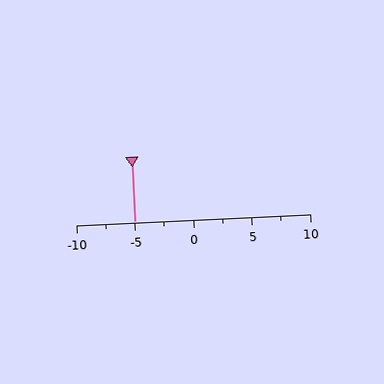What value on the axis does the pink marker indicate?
The marker indicates approximately -5.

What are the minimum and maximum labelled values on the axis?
The axis runs from -10 to 10.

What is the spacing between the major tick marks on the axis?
The major ticks are spaced 5 apart.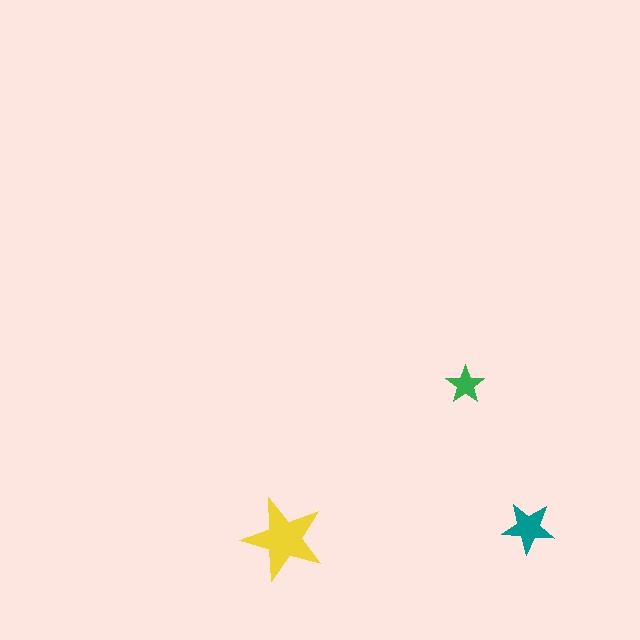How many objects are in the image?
There are 3 objects in the image.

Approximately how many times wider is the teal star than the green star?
About 1.5 times wider.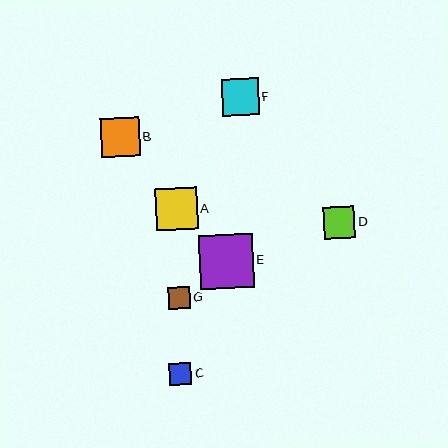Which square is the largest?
Square E is the largest with a size of approximately 54 pixels.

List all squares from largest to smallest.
From largest to smallest: E, A, B, F, D, C, G.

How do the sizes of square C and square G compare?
Square C and square G are approximately the same size.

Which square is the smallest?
Square G is the smallest with a size of approximately 22 pixels.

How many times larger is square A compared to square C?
Square A is approximately 1.9 times the size of square C.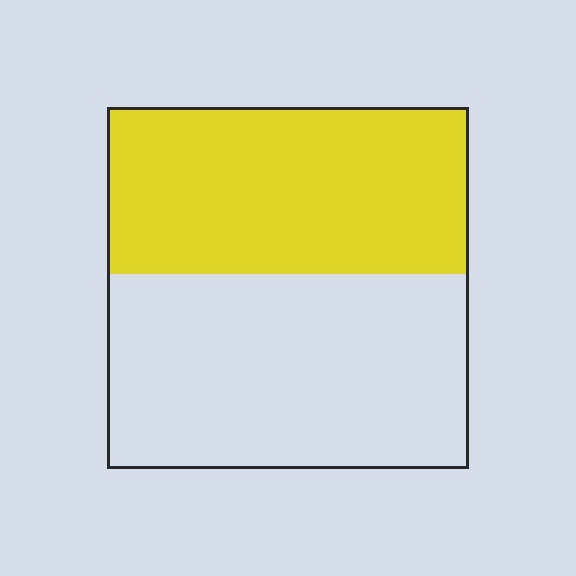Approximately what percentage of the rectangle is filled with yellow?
Approximately 45%.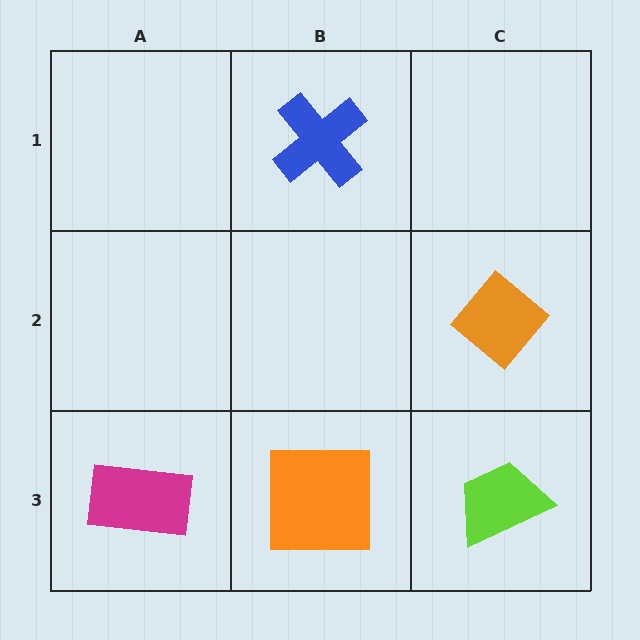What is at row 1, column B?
A blue cross.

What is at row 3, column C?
A lime trapezoid.